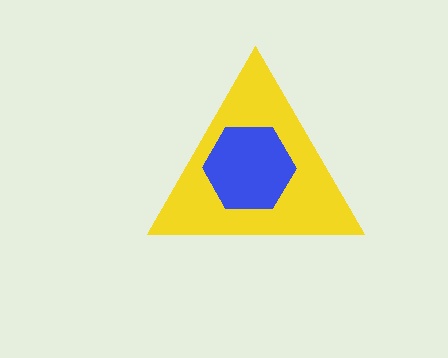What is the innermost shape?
The blue hexagon.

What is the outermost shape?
The yellow triangle.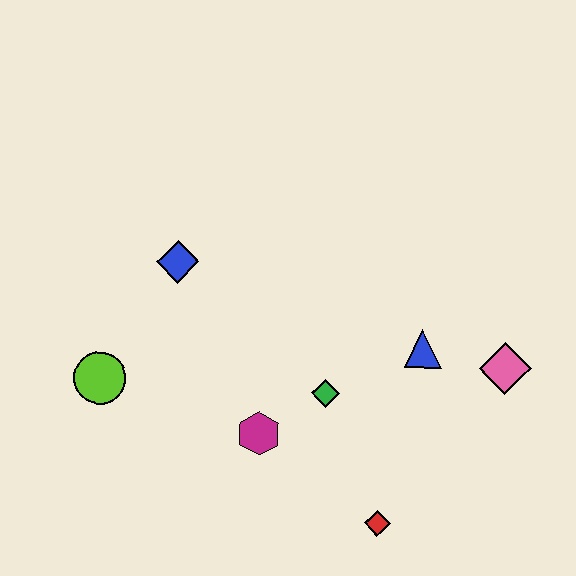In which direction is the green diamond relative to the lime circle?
The green diamond is to the right of the lime circle.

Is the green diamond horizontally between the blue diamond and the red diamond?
Yes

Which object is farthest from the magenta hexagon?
The pink diamond is farthest from the magenta hexagon.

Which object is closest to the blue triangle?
The pink diamond is closest to the blue triangle.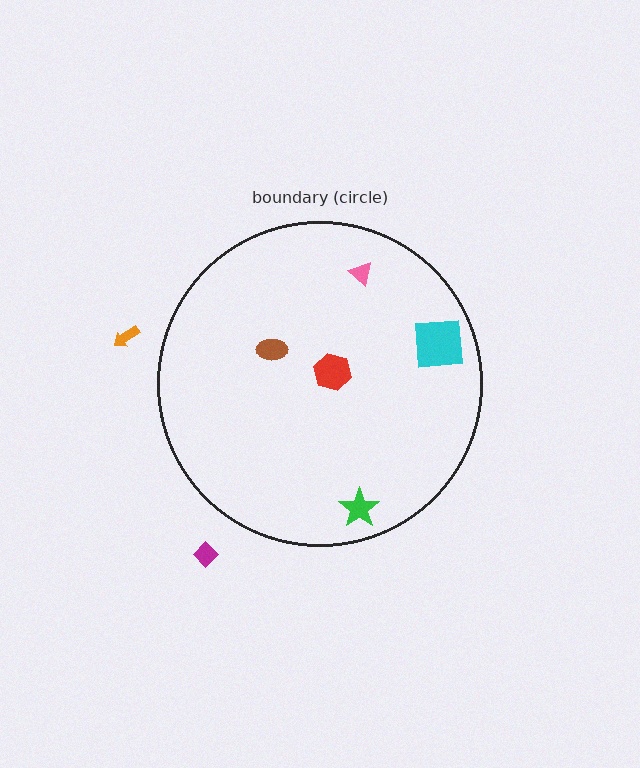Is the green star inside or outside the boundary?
Inside.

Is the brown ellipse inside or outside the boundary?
Inside.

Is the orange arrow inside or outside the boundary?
Outside.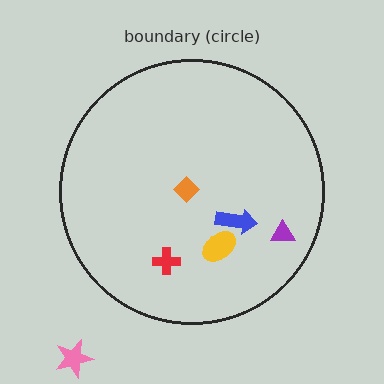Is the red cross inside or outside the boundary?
Inside.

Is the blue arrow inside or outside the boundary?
Inside.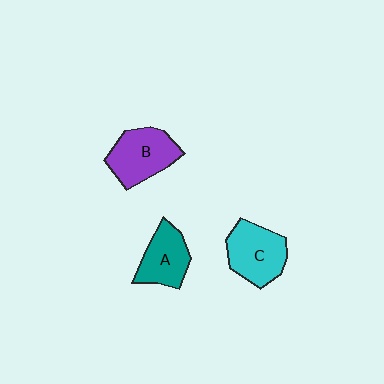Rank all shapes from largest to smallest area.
From largest to smallest: B (purple), C (cyan), A (teal).